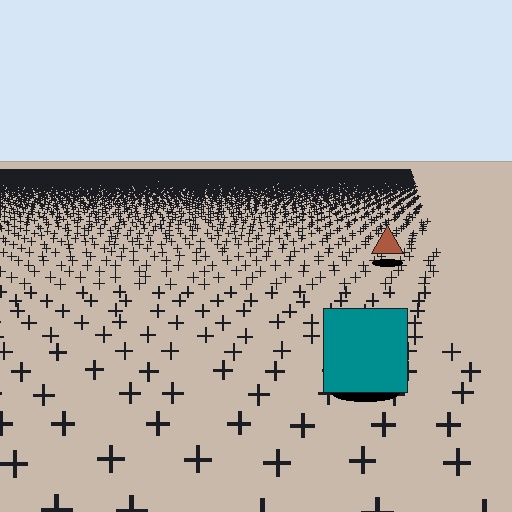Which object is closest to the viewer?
The teal square is closest. The texture marks near it are larger and more spread out.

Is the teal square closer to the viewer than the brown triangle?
Yes. The teal square is closer — you can tell from the texture gradient: the ground texture is coarser near it.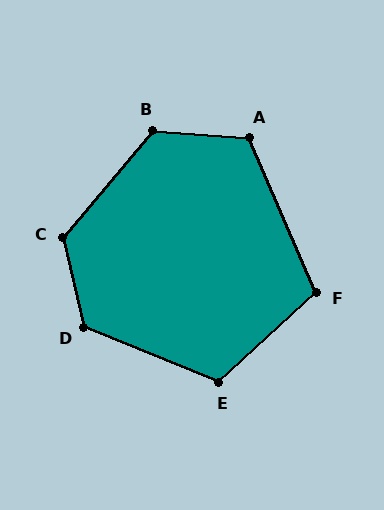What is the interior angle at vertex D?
Approximately 125 degrees (obtuse).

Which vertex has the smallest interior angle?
F, at approximately 109 degrees.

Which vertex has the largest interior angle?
C, at approximately 127 degrees.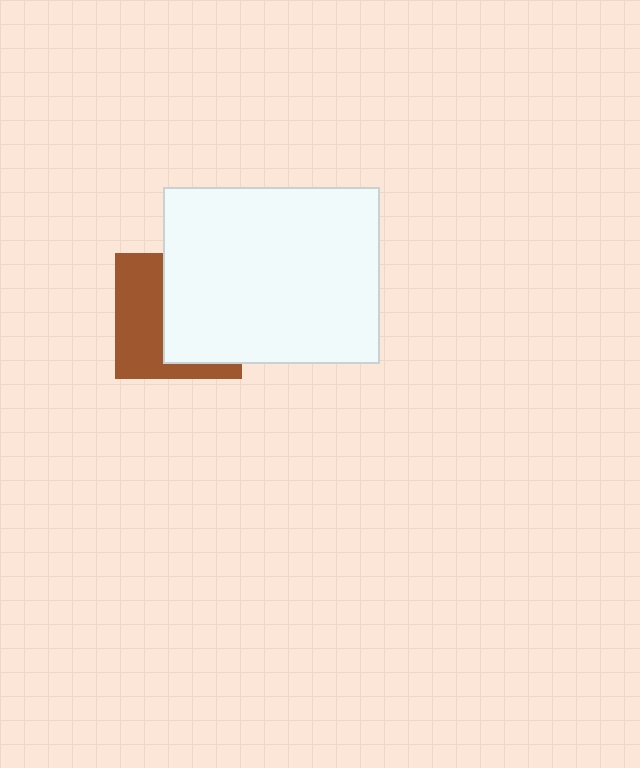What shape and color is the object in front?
The object in front is a white rectangle.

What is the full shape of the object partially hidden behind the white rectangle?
The partially hidden object is a brown square.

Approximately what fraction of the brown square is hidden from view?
Roughly 54% of the brown square is hidden behind the white rectangle.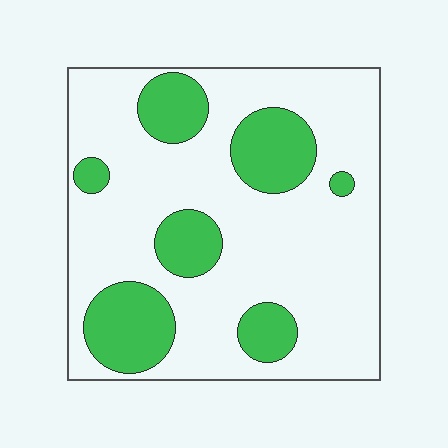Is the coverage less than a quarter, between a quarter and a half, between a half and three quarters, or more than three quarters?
Between a quarter and a half.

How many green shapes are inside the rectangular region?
7.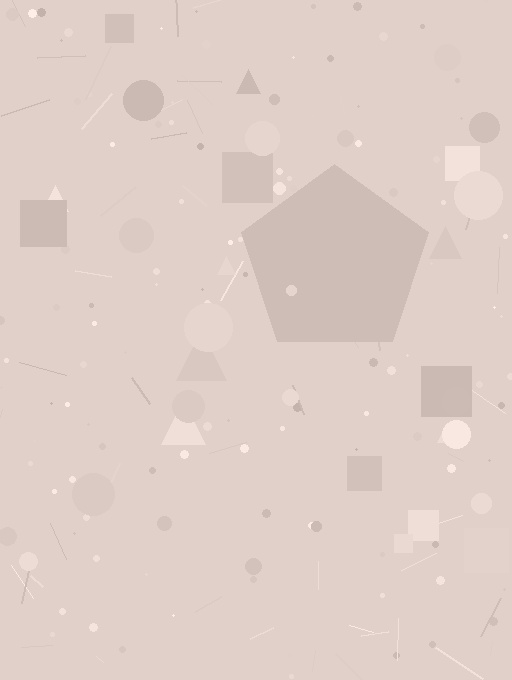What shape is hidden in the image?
A pentagon is hidden in the image.